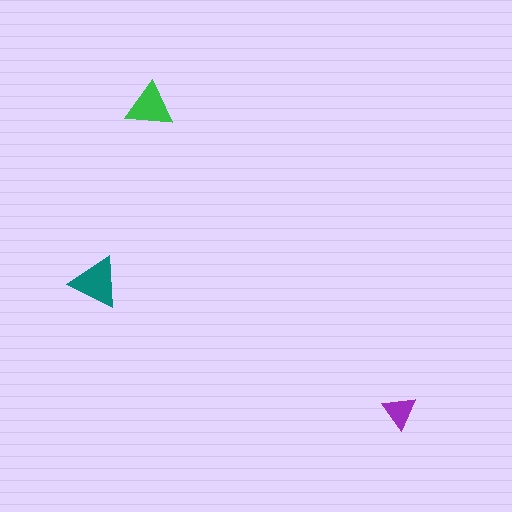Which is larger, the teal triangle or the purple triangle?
The teal one.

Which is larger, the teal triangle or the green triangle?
The teal one.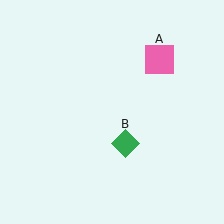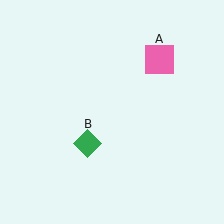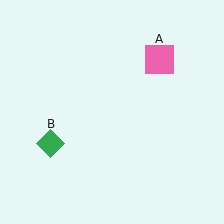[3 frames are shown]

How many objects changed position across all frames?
1 object changed position: green diamond (object B).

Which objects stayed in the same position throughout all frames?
Pink square (object A) remained stationary.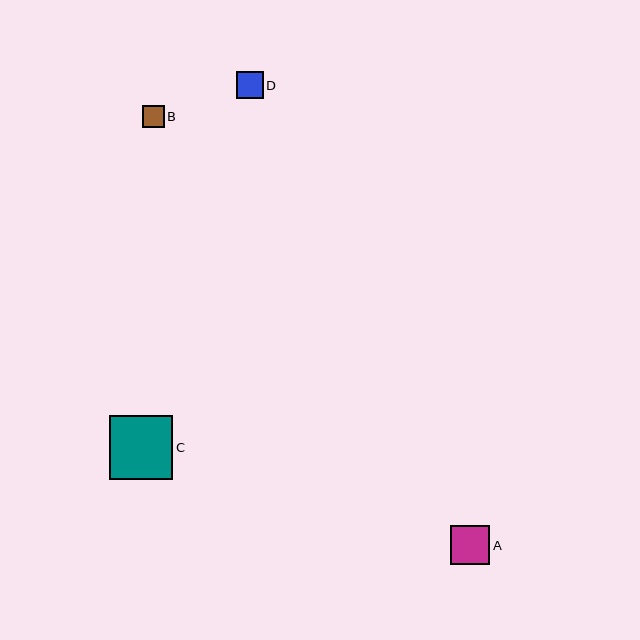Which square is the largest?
Square C is the largest with a size of approximately 64 pixels.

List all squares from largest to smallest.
From largest to smallest: C, A, D, B.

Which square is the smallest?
Square B is the smallest with a size of approximately 22 pixels.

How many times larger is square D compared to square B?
Square D is approximately 1.2 times the size of square B.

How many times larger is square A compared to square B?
Square A is approximately 1.7 times the size of square B.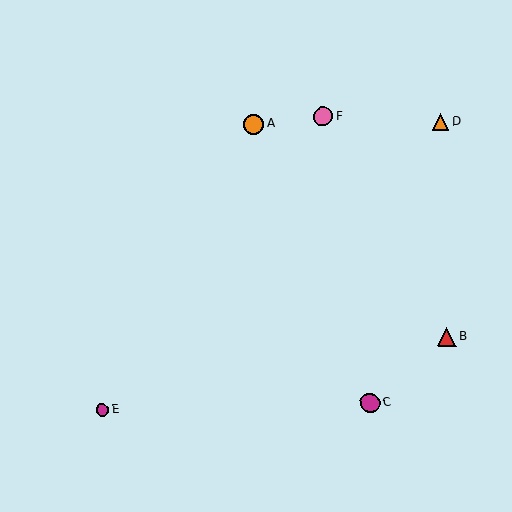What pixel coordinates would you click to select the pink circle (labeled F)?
Click at (323, 116) to select the pink circle F.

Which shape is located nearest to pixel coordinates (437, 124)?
The orange triangle (labeled D) at (441, 122) is nearest to that location.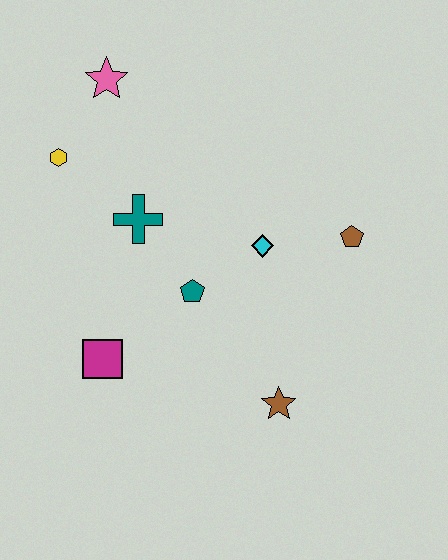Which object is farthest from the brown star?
The pink star is farthest from the brown star.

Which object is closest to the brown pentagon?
The cyan diamond is closest to the brown pentagon.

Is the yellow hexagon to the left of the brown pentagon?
Yes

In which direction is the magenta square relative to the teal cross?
The magenta square is below the teal cross.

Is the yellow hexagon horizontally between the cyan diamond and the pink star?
No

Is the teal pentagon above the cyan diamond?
No